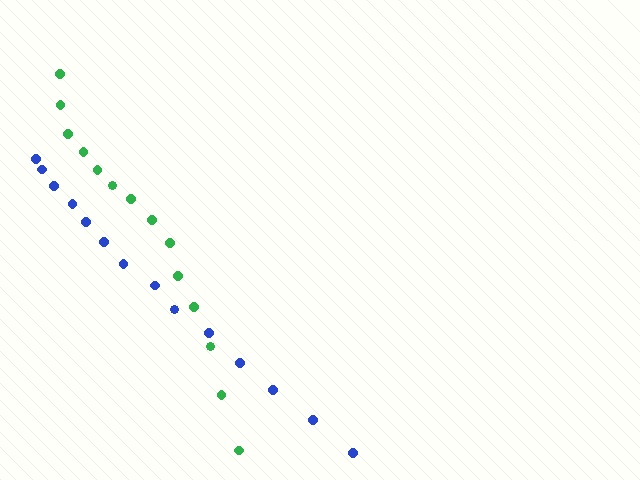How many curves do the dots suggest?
There are 2 distinct paths.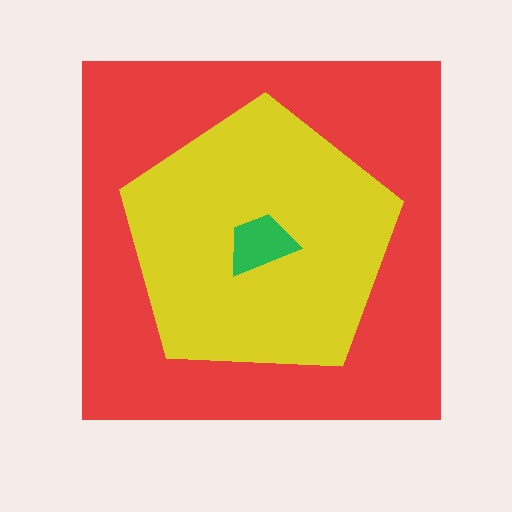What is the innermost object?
The green trapezoid.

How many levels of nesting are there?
3.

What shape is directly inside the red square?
The yellow pentagon.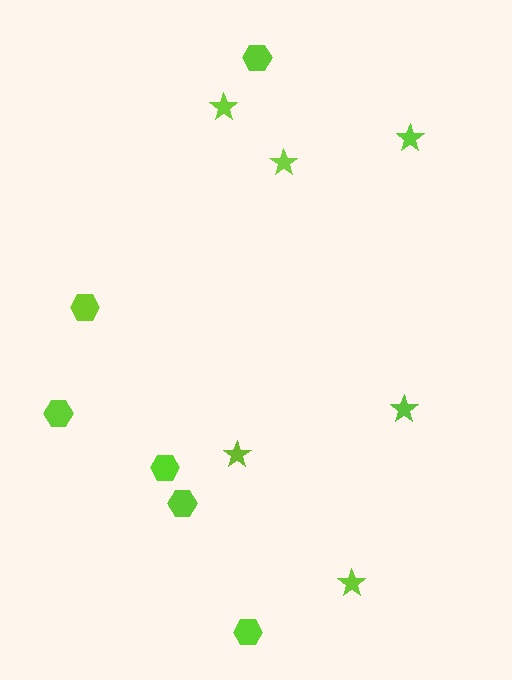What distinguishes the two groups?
There are 2 groups: one group of hexagons (6) and one group of stars (6).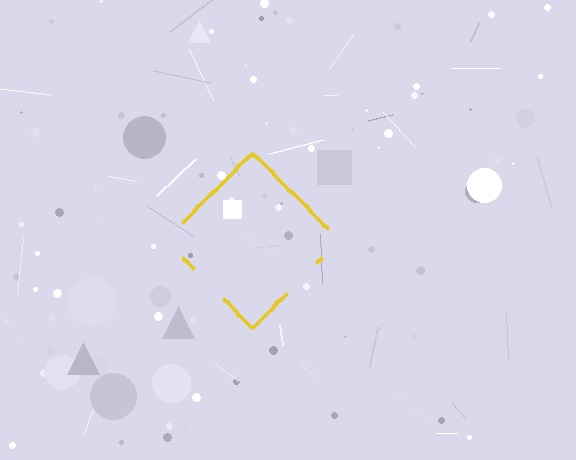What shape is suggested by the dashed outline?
The dashed outline suggests a diamond.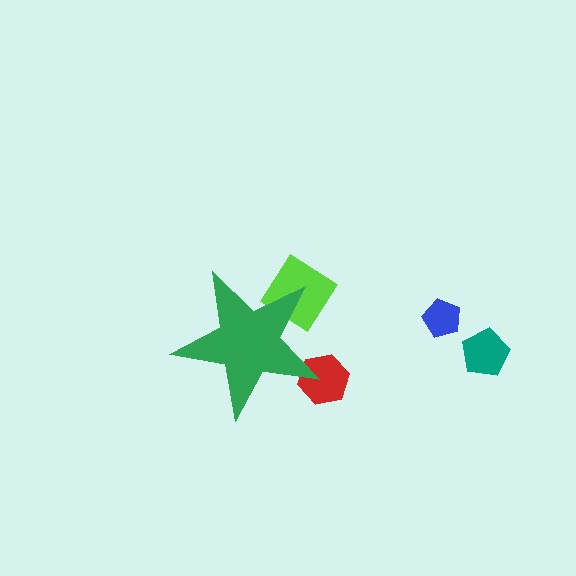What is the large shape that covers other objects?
A green star.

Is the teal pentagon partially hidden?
No, the teal pentagon is fully visible.